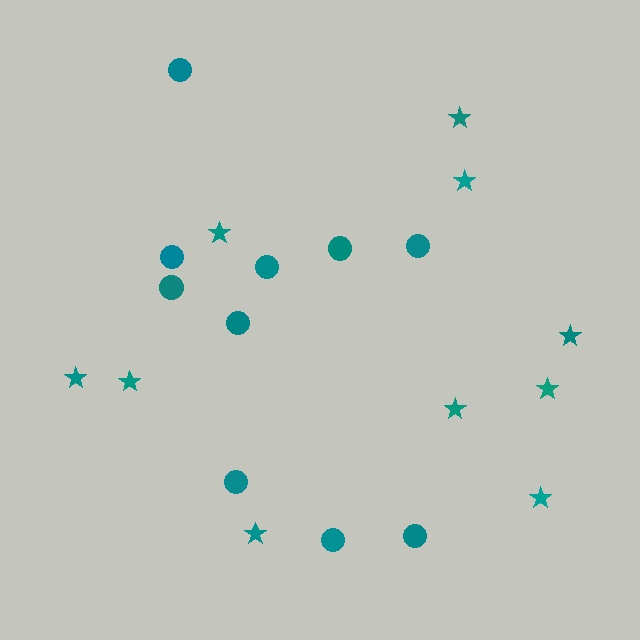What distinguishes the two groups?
There are 2 groups: one group of stars (10) and one group of circles (10).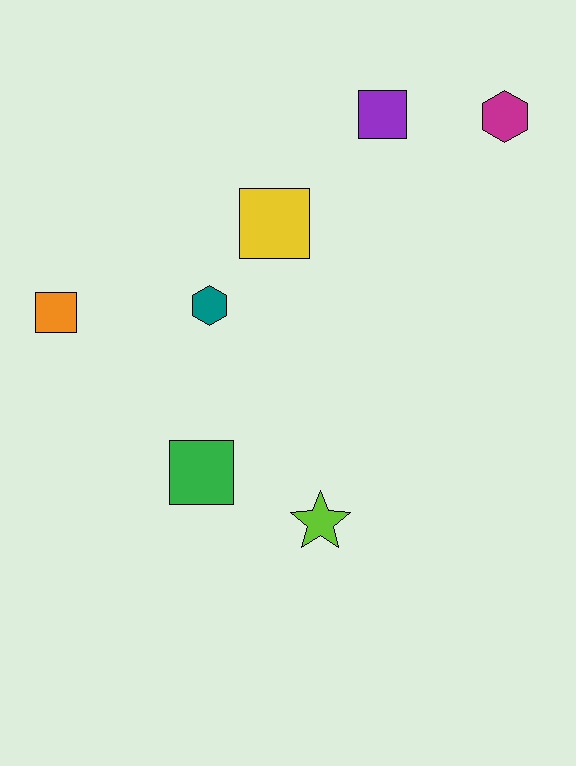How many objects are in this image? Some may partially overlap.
There are 7 objects.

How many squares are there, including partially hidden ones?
There are 4 squares.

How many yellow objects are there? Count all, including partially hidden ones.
There is 1 yellow object.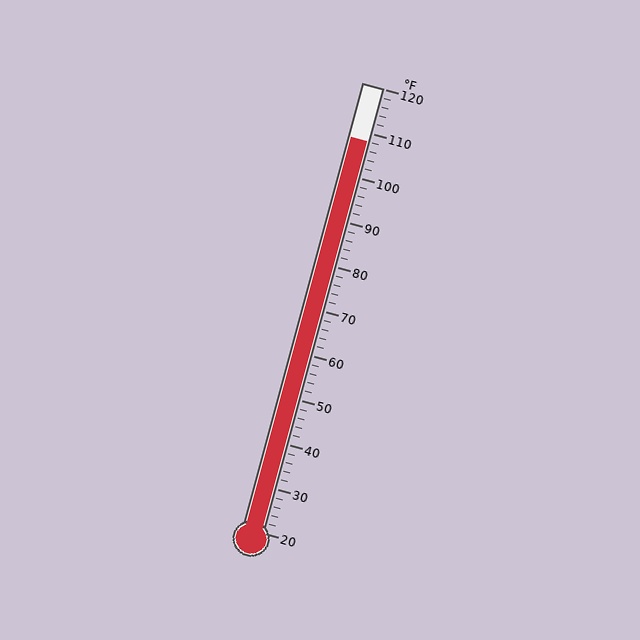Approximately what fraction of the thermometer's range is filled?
The thermometer is filled to approximately 90% of its range.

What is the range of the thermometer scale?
The thermometer scale ranges from 20°F to 120°F.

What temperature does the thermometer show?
The thermometer shows approximately 108°F.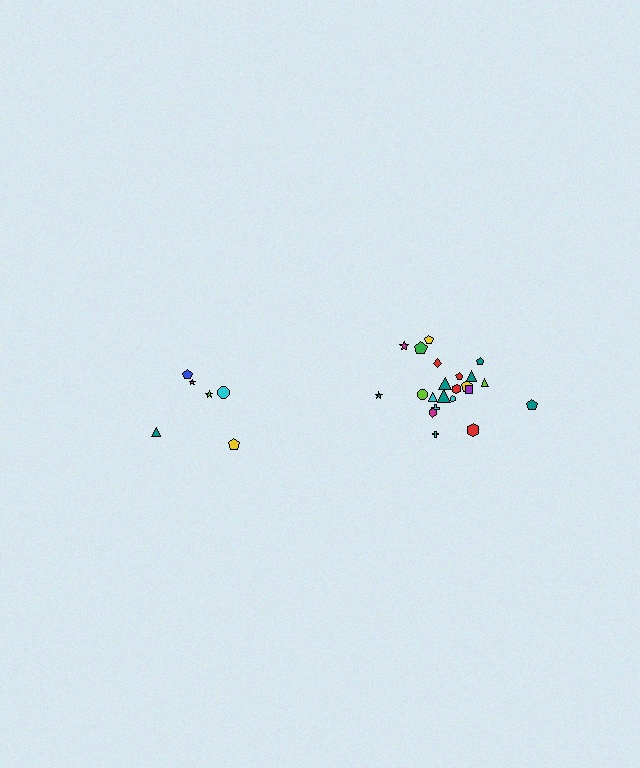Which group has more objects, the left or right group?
The right group.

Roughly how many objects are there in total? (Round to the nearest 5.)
Roughly 30 objects in total.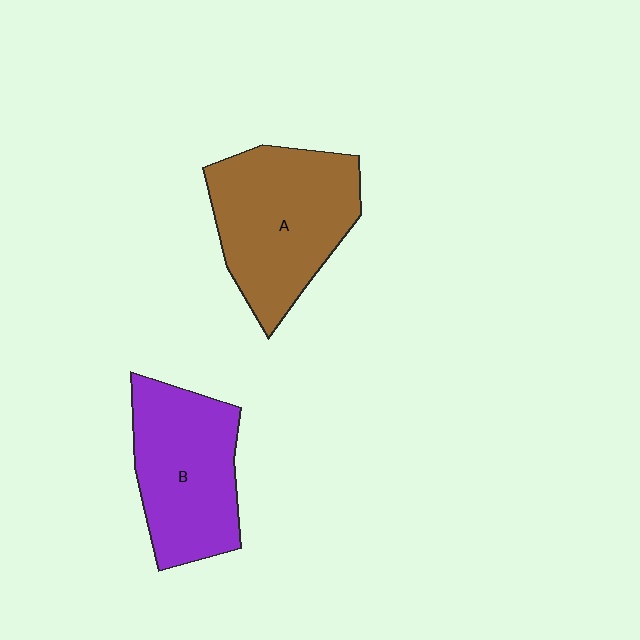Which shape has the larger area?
Shape A (brown).